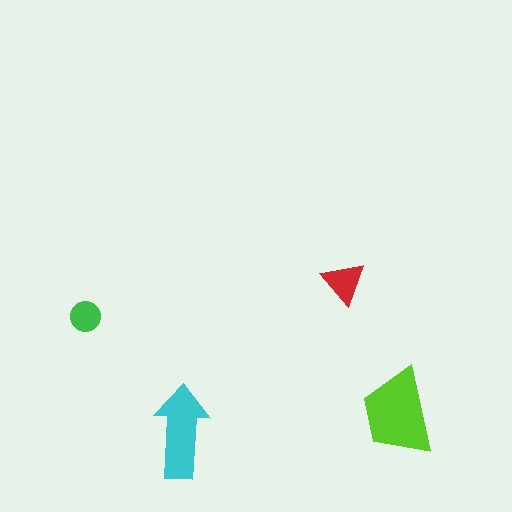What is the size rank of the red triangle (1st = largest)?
3rd.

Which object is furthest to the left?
The green circle is leftmost.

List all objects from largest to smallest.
The lime trapezoid, the cyan arrow, the red triangle, the green circle.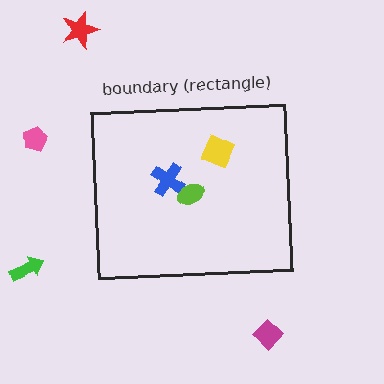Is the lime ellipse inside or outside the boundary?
Inside.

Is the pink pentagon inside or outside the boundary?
Outside.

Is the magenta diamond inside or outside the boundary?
Outside.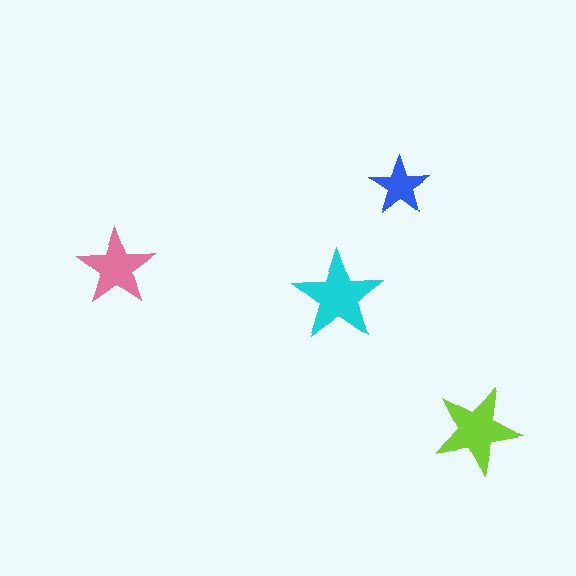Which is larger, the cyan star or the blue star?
The cyan one.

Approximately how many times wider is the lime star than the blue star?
About 1.5 times wider.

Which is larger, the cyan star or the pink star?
The cyan one.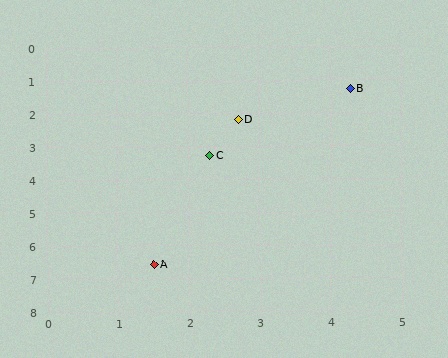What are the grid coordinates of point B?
Point B is at approximately (4.3, 1.3).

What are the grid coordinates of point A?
Point A is at approximately (1.5, 6.6).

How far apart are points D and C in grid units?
Points D and C are about 1.2 grid units apart.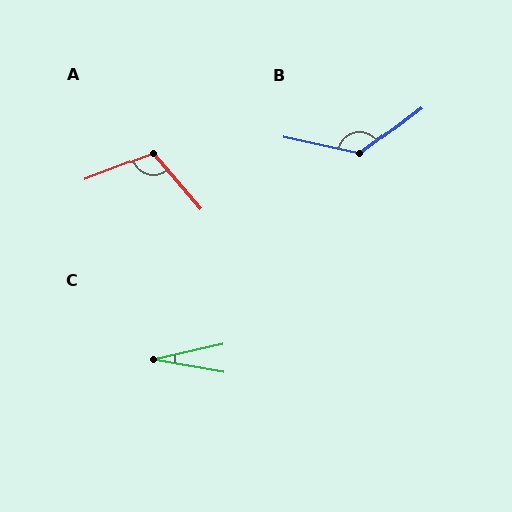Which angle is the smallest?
C, at approximately 22 degrees.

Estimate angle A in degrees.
Approximately 109 degrees.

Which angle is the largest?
B, at approximately 131 degrees.